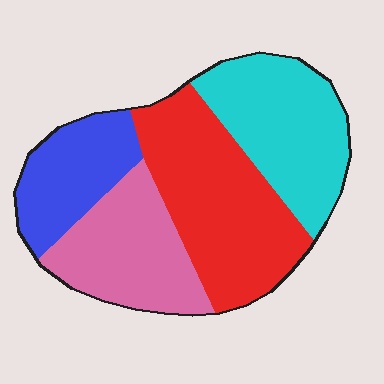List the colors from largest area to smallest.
From largest to smallest: red, cyan, pink, blue.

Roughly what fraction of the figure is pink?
Pink takes up less than a quarter of the figure.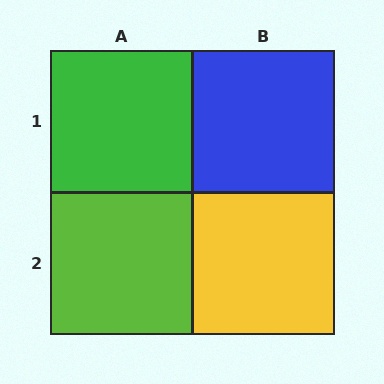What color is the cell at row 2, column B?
Yellow.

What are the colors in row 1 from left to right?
Green, blue.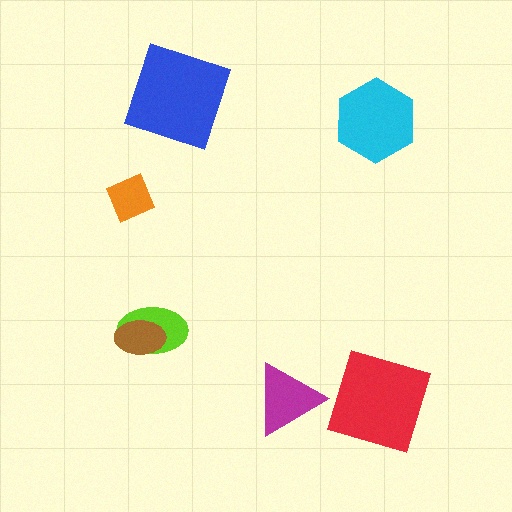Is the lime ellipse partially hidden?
Yes, it is partially covered by another shape.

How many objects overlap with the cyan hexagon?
0 objects overlap with the cyan hexagon.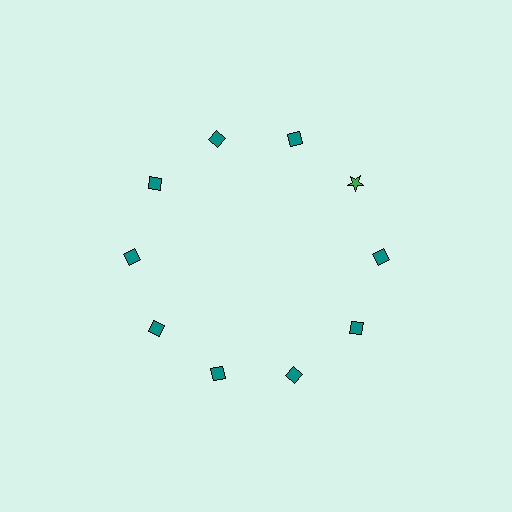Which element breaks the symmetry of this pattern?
The green star at roughly the 2 o'clock position breaks the symmetry. All other shapes are teal diamonds.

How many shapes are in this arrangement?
There are 10 shapes arranged in a ring pattern.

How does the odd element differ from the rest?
It differs in both color (green instead of teal) and shape (star instead of diamond).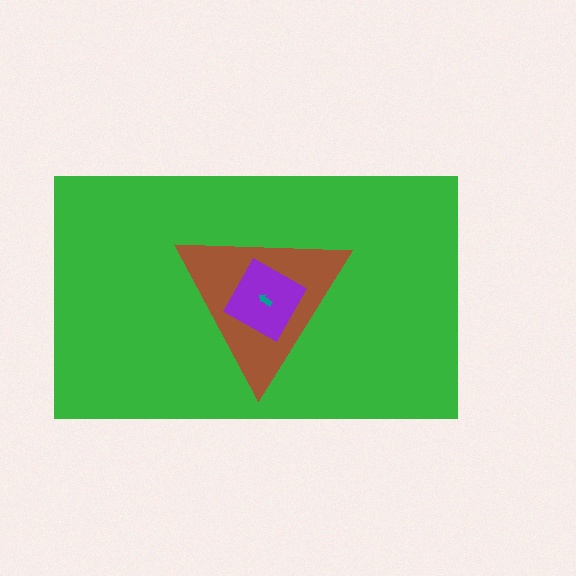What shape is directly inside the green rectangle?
The brown triangle.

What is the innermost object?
The teal arrow.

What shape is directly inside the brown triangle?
The purple square.